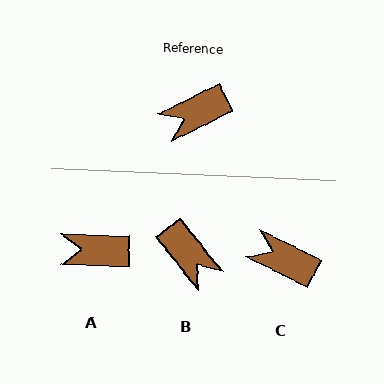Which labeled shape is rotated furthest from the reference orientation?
B, about 102 degrees away.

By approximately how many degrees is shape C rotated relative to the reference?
Approximately 54 degrees clockwise.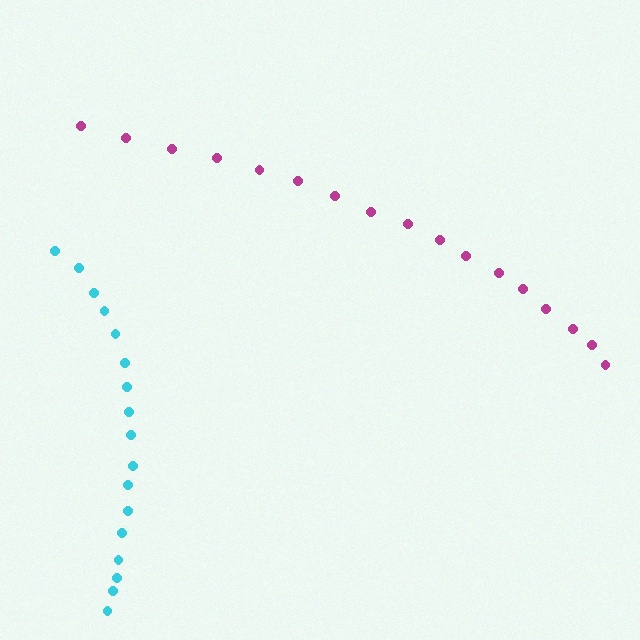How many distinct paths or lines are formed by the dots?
There are 2 distinct paths.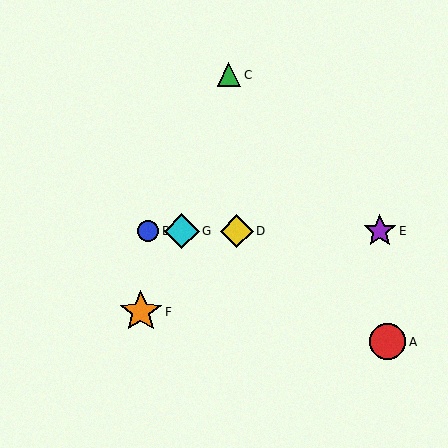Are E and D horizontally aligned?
Yes, both are at y≈231.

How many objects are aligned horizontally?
4 objects (B, D, E, G) are aligned horizontally.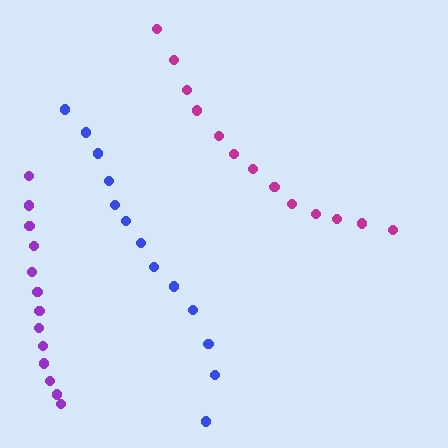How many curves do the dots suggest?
There are 3 distinct paths.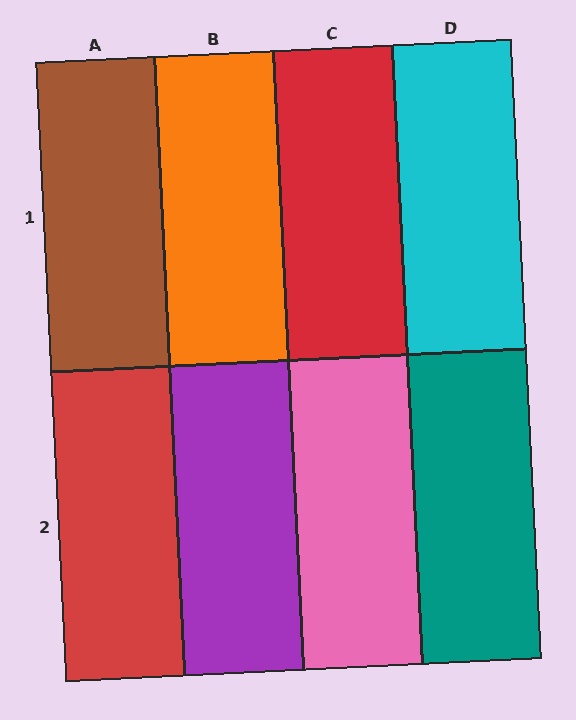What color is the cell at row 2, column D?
Teal.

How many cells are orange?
1 cell is orange.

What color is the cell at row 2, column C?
Pink.